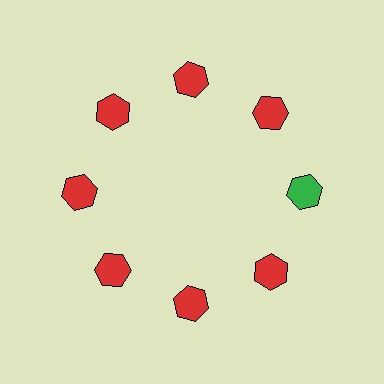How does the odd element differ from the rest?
It has a different color: green instead of red.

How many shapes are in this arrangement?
There are 8 shapes arranged in a ring pattern.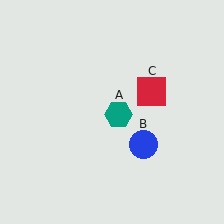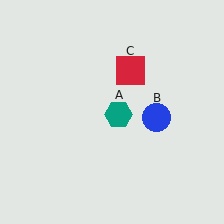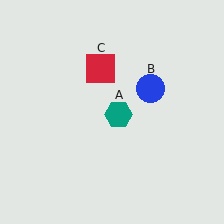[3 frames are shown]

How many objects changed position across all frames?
2 objects changed position: blue circle (object B), red square (object C).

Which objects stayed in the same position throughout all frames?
Teal hexagon (object A) remained stationary.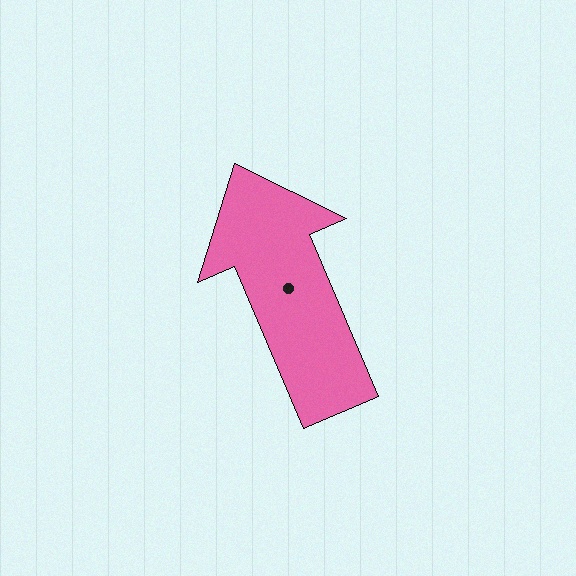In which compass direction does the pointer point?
Northwest.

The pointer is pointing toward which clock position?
Roughly 11 o'clock.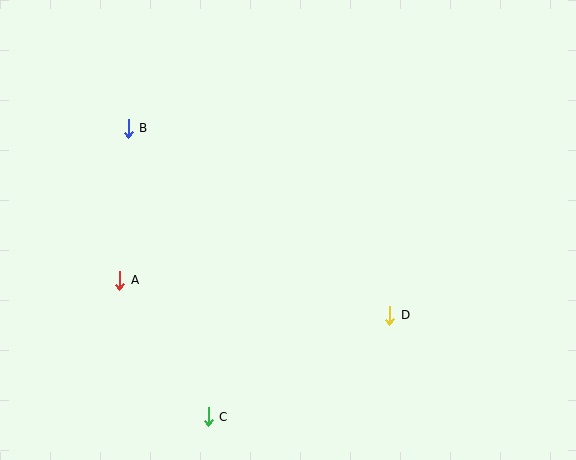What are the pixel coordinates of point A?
Point A is at (120, 280).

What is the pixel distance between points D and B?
The distance between D and B is 322 pixels.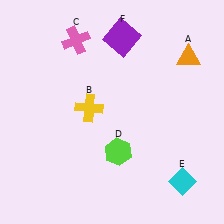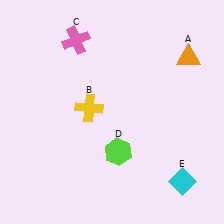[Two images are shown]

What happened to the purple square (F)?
The purple square (F) was removed in Image 2. It was in the top-right area of Image 1.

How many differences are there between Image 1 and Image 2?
There is 1 difference between the two images.